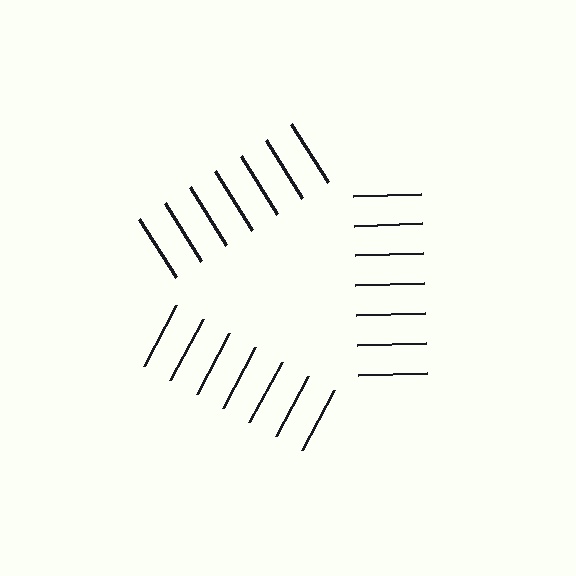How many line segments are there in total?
21 — 7 along each of the 3 edges.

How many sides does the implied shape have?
3 sides — the line-ends trace a triangle.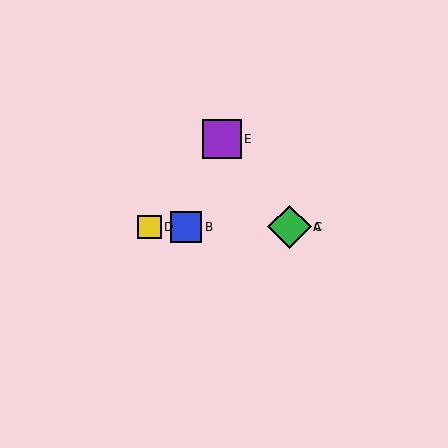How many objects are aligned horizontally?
4 objects (A, B, C, D) are aligned horizontally.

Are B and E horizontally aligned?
No, B is at y≈227 and E is at y≈139.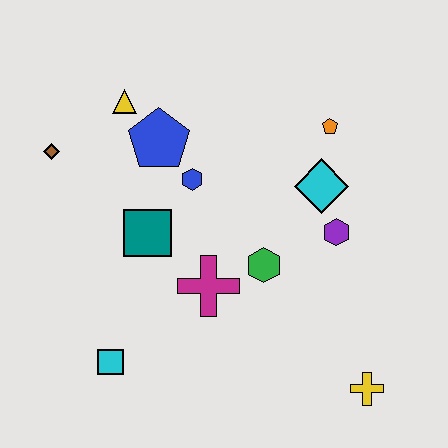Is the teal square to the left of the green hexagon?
Yes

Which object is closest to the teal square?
The blue hexagon is closest to the teal square.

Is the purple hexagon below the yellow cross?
No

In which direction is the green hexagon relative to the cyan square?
The green hexagon is to the right of the cyan square.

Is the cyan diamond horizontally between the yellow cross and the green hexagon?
Yes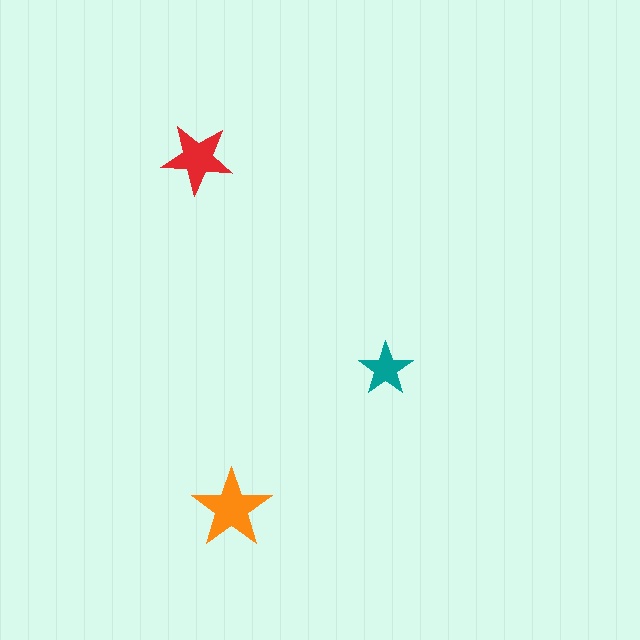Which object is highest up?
The red star is topmost.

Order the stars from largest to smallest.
the orange one, the red one, the teal one.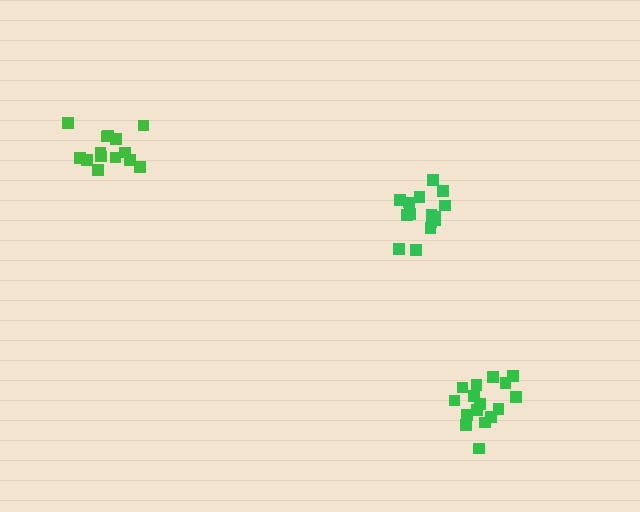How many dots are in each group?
Group 1: 17 dots, Group 2: 14 dots, Group 3: 16 dots (47 total).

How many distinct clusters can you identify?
There are 3 distinct clusters.